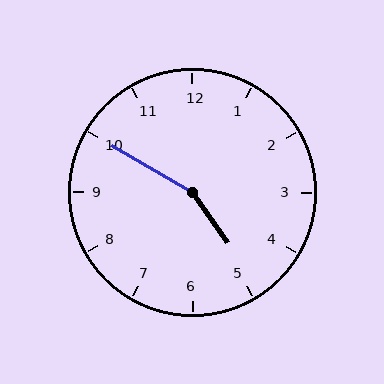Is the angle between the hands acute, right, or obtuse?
It is obtuse.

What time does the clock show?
4:50.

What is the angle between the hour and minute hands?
Approximately 155 degrees.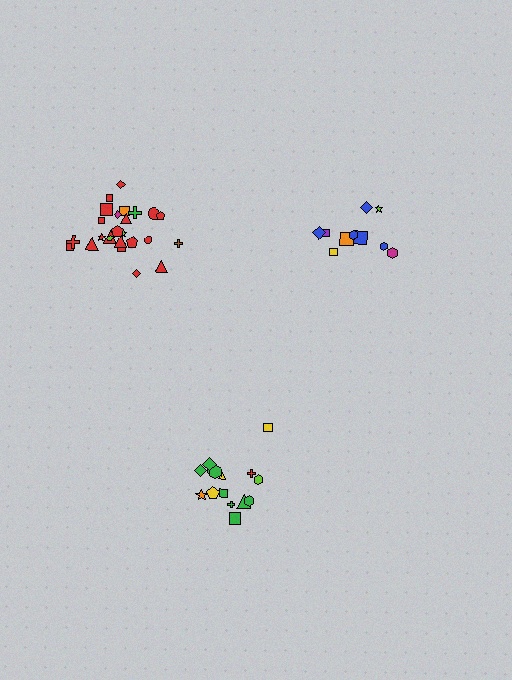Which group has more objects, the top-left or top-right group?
The top-left group.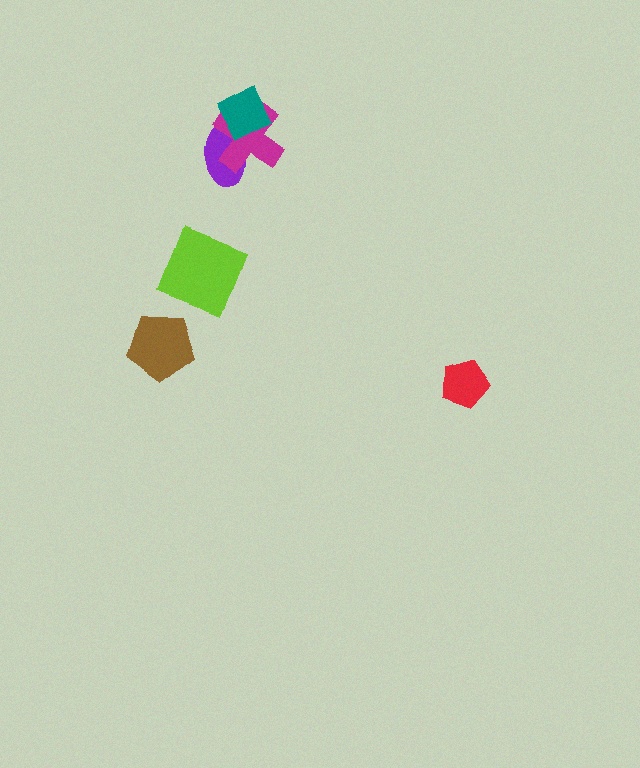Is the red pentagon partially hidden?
No, no other shape covers it.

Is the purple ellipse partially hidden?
Yes, it is partially covered by another shape.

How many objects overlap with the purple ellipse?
2 objects overlap with the purple ellipse.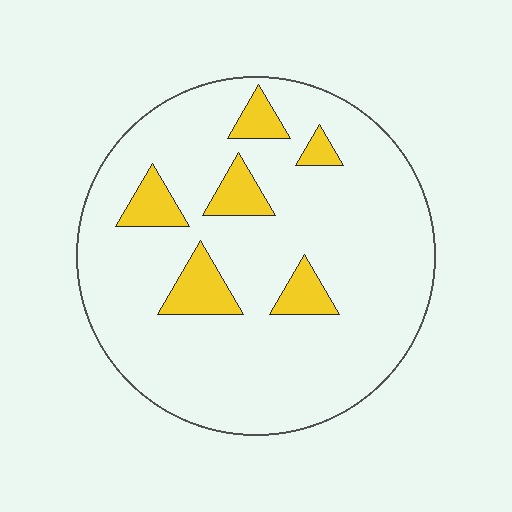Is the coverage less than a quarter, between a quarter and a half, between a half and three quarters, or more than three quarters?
Less than a quarter.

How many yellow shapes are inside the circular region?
6.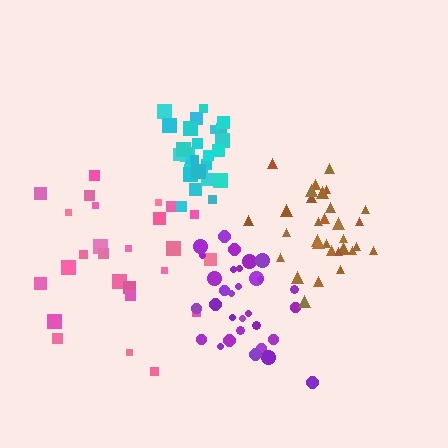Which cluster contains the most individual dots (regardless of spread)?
Purple (31).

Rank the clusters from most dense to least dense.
cyan, purple, brown, pink.